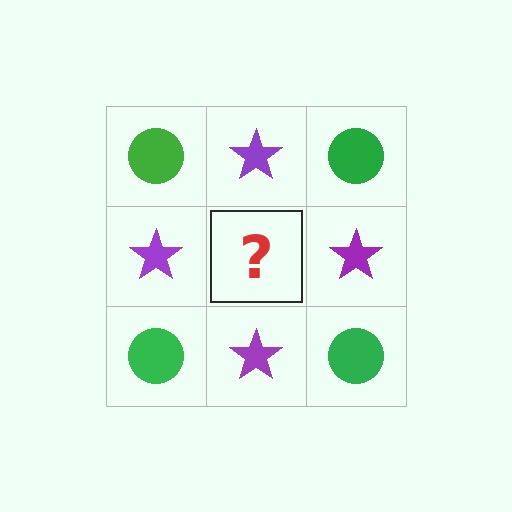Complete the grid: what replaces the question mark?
The question mark should be replaced with a green circle.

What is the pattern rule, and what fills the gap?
The rule is that it alternates green circle and purple star in a checkerboard pattern. The gap should be filled with a green circle.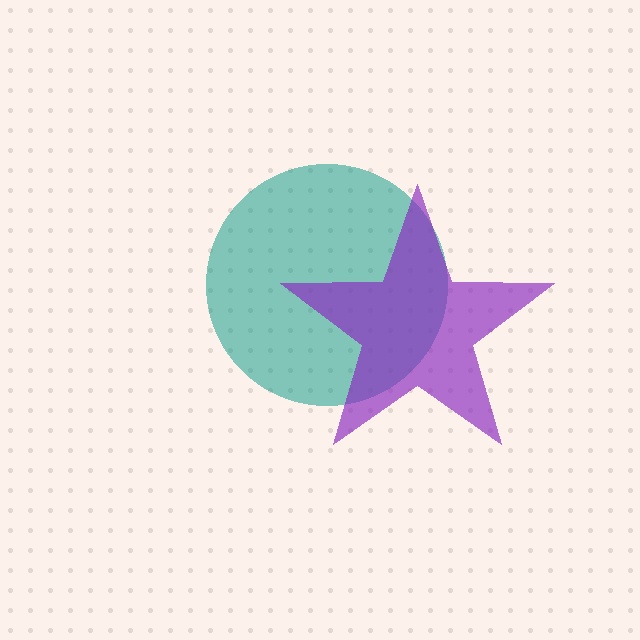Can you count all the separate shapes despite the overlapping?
Yes, there are 2 separate shapes.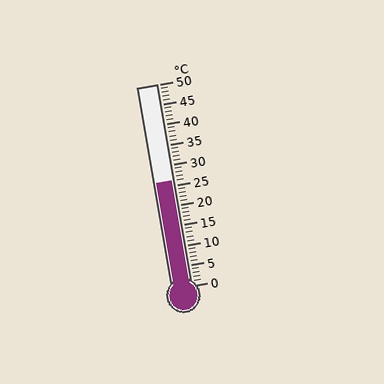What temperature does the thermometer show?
The thermometer shows approximately 26°C.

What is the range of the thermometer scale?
The thermometer scale ranges from 0°C to 50°C.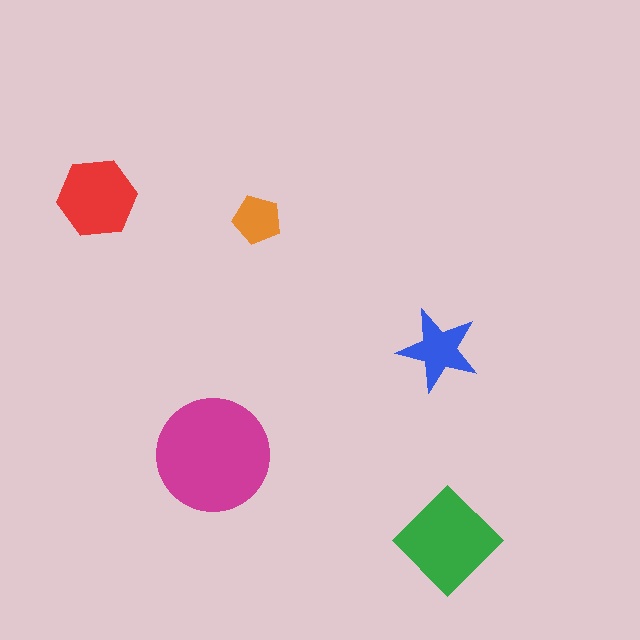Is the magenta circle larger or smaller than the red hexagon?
Larger.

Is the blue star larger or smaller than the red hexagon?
Smaller.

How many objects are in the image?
There are 5 objects in the image.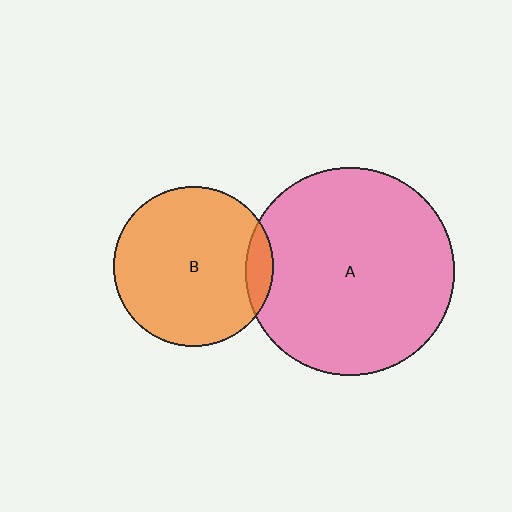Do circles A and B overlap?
Yes.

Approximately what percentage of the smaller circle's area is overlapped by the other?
Approximately 10%.